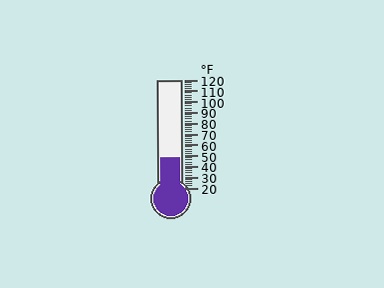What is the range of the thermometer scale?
The thermometer scale ranges from 20°F to 120°F.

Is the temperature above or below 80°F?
The temperature is below 80°F.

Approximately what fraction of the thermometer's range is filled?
The thermometer is filled to approximately 30% of its range.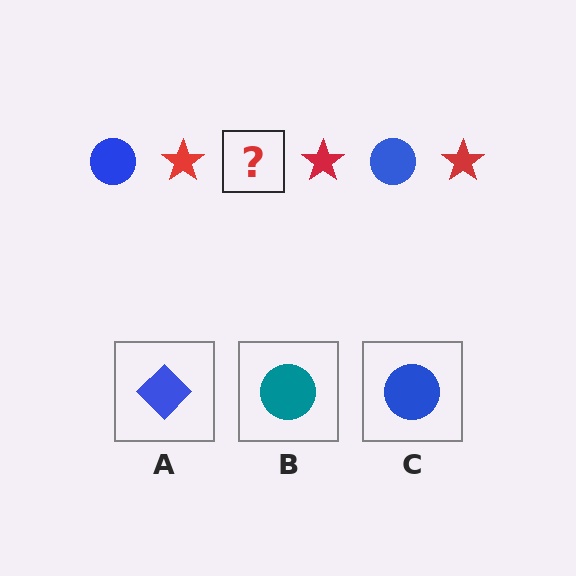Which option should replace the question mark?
Option C.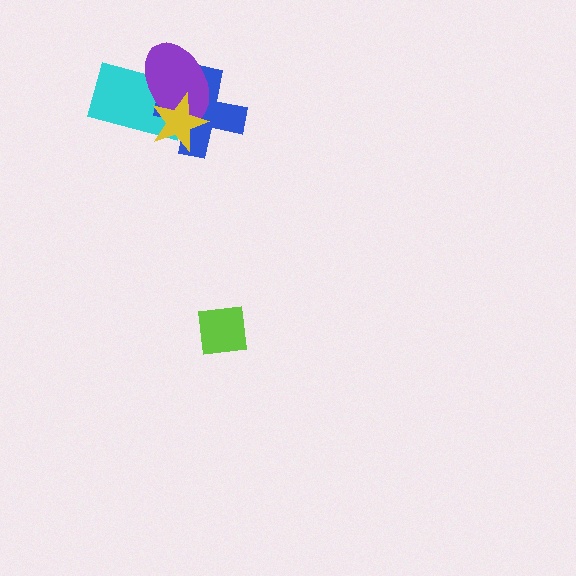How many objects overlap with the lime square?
0 objects overlap with the lime square.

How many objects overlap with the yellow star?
3 objects overlap with the yellow star.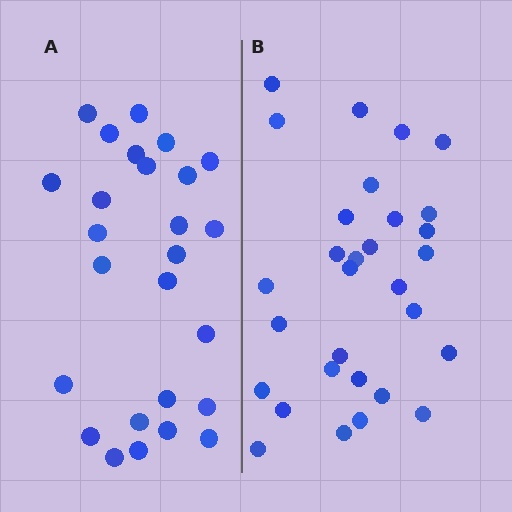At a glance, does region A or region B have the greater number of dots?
Region B (the right region) has more dots.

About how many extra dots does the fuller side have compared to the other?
Region B has about 4 more dots than region A.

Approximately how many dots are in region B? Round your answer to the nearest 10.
About 30 dots.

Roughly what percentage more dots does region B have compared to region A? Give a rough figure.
About 15% more.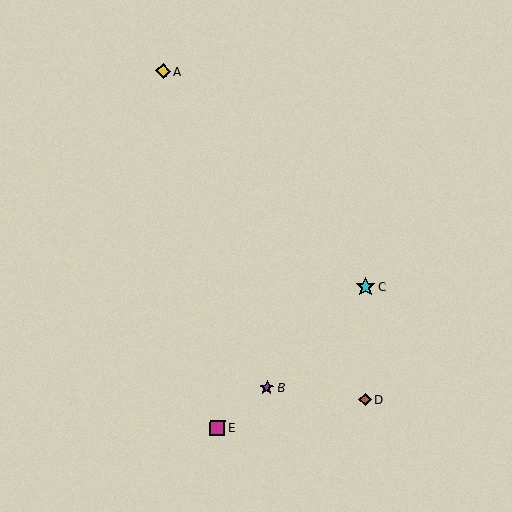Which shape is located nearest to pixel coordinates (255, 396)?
The purple star (labeled B) at (267, 388) is nearest to that location.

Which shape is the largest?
The cyan star (labeled C) is the largest.